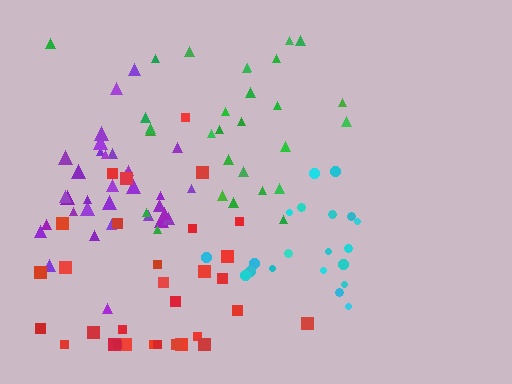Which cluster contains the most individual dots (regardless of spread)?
Purple (33).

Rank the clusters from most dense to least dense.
purple, cyan, red, green.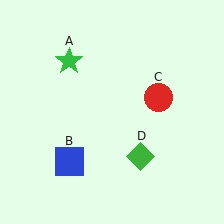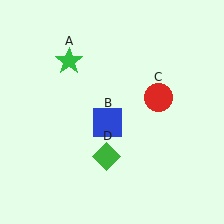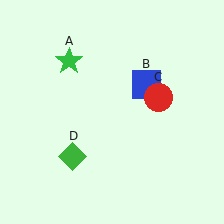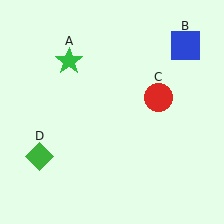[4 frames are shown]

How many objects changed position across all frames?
2 objects changed position: blue square (object B), green diamond (object D).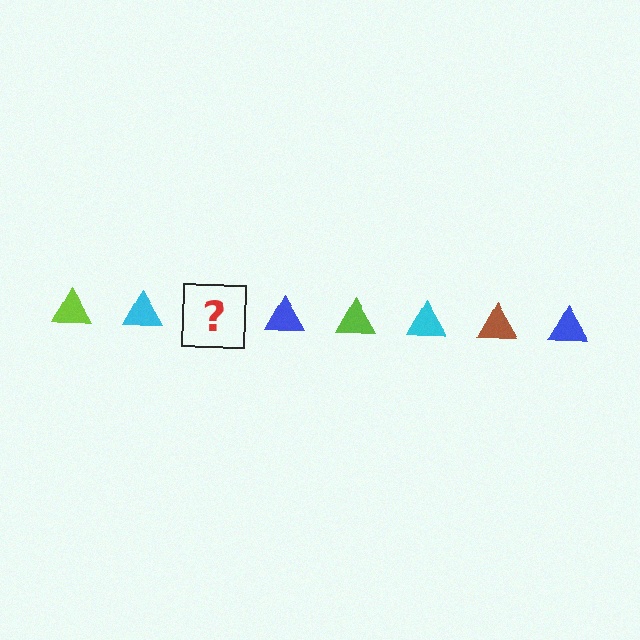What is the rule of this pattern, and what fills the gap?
The rule is that the pattern cycles through lime, cyan, brown, blue triangles. The gap should be filled with a brown triangle.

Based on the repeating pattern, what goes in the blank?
The blank should be a brown triangle.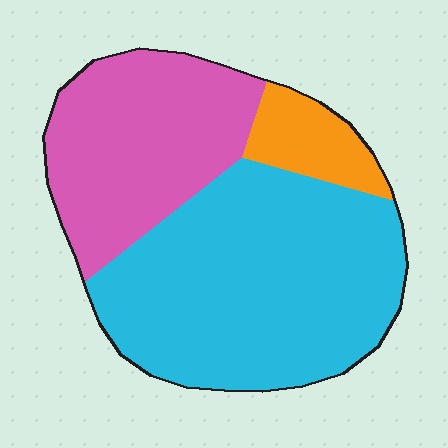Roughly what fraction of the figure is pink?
Pink takes up about one third (1/3) of the figure.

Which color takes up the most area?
Cyan, at roughly 55%.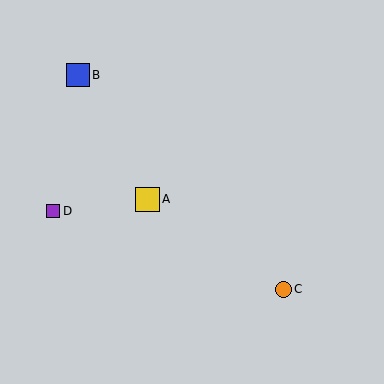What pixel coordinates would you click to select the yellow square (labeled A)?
Click at (148, 199) to select the yellow square A.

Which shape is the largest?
The yellow square (labeled A) is the largest.